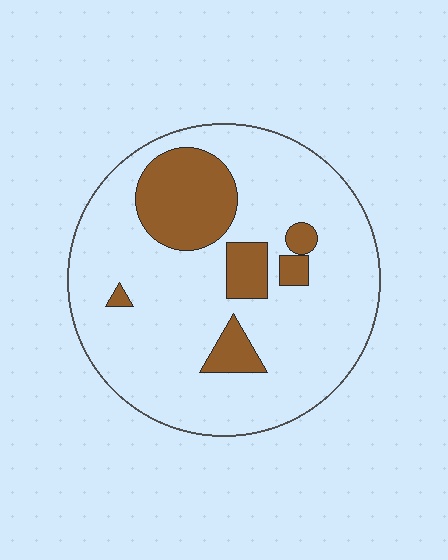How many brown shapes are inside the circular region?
6.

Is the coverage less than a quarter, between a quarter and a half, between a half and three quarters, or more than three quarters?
Less than a quarter.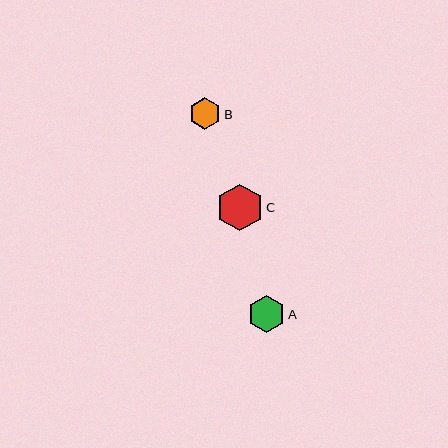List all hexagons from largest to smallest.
From largest to smallest: C, A, B.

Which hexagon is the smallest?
Hexagon B is the smallest with a size of approximately 32 pixels.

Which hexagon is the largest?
Hexagon C is the largest with a size of approximately 47 pixels.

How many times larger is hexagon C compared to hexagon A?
Hexagon C is approximately 1.3 times the size of hexagon A.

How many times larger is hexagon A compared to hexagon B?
Hexagon A is approximately 1.2 times the size of hexagon B.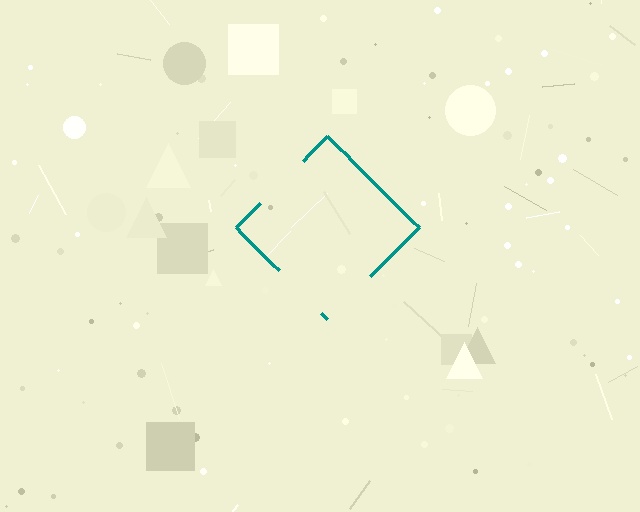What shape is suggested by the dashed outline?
The dashed outline suggests a diamond.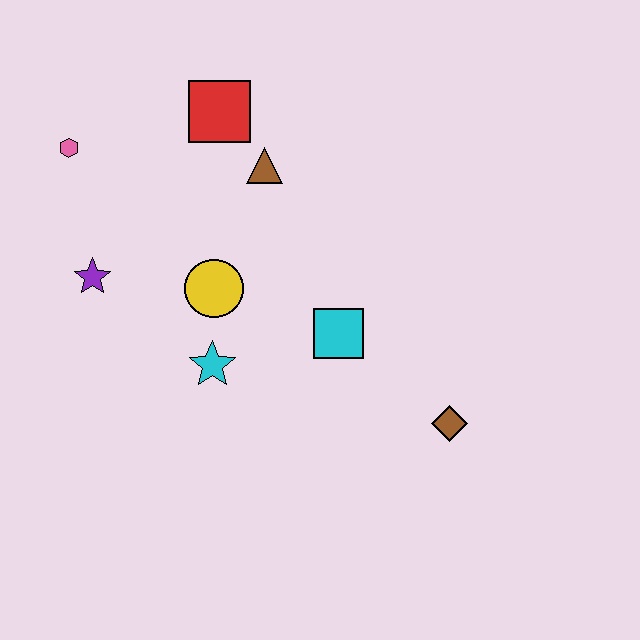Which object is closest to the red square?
The brown triangle is closest to the red square.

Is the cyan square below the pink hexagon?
Yes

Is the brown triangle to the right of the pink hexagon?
Yes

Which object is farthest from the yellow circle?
The brown diamond is farthest from the yellow circle.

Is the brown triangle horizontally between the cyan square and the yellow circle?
Yes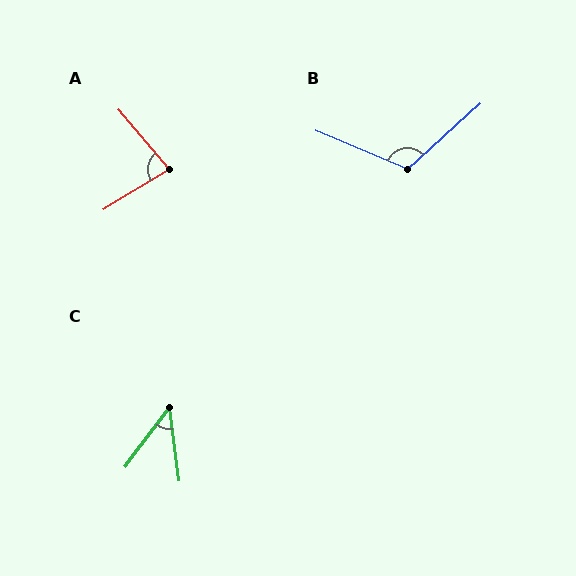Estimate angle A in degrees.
Approximately 81 degrees.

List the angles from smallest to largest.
C (44°), A (81°), B (115°).